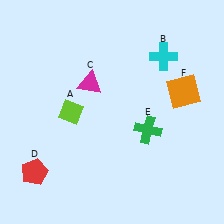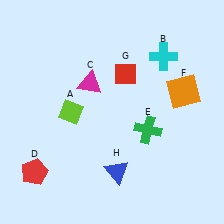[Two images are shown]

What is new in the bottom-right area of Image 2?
A blue triangle (H) was added in the bottom-right area of Image 2.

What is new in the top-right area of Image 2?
A red diamond (G) was added in the top-right area of Image 2.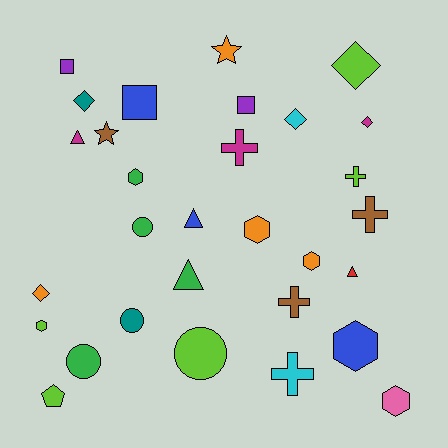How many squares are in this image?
There are 3 squares.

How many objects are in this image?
There are 30 objects.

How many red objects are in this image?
There is 1 red object.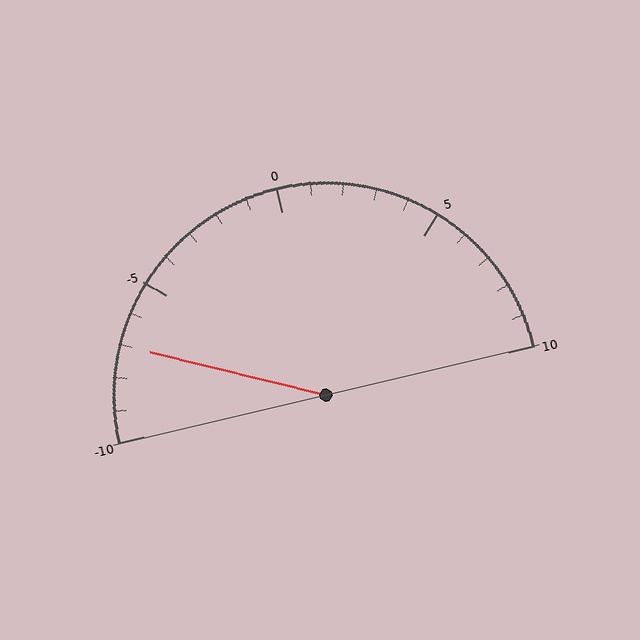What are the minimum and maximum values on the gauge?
The gauge ranges from -10 to 10.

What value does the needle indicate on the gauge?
The needle indicates approximately -7.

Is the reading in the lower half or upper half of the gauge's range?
The reading is in the lower half of the range (-10 to 10).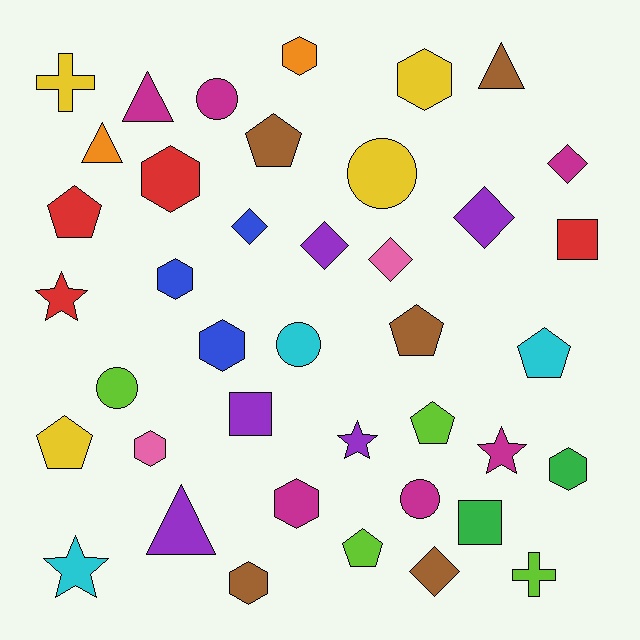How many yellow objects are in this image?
There are 4 yellow objects.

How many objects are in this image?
There are 40 objects.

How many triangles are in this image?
There are 4 triangles.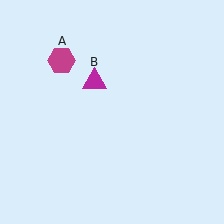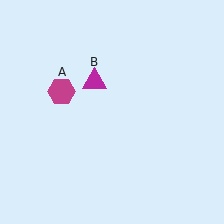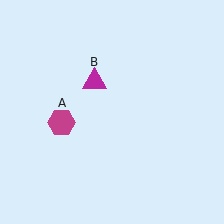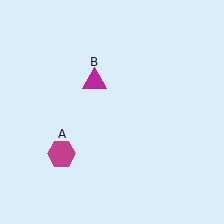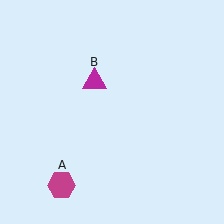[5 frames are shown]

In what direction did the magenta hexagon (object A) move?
The magenta hexagon (object A) moved down.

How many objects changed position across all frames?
1 object changed position: magenta hexagon (object A).